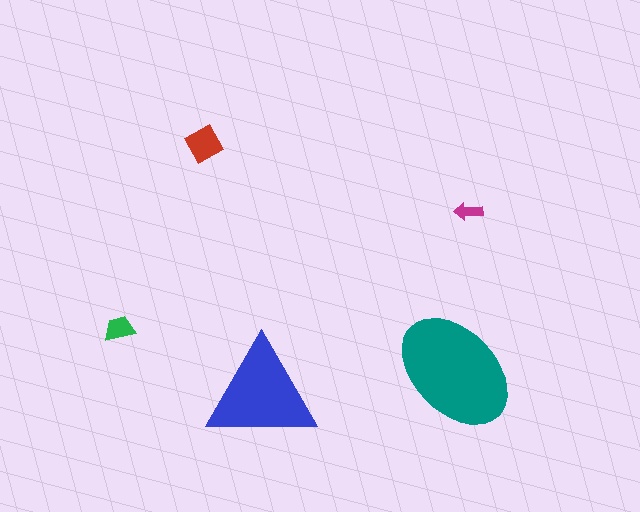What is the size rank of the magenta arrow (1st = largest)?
5th.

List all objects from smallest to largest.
The magenta arrow, the green trapezoid, the red square, the blue triangle, the teal ellipse.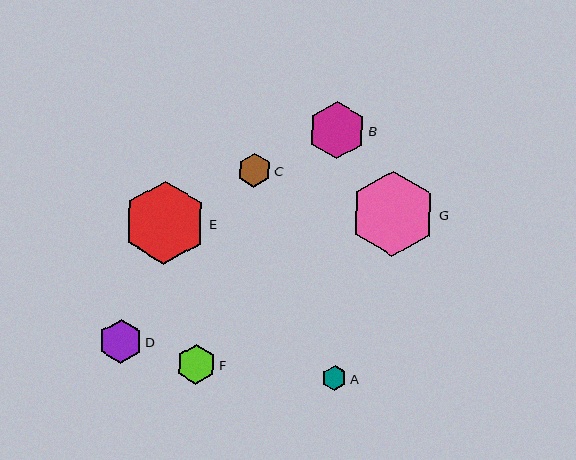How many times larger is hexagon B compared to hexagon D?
Hexagon B is approximately 1.3 times the size of hexagon D.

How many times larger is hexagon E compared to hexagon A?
Hexagon E is approximately 3.3 times the size of hexagon A.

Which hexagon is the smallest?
Hexagon A is the smallest with a size of approximately 25 pixels.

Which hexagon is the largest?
Hexagon G is the largest with a size of approximately 86 pixels.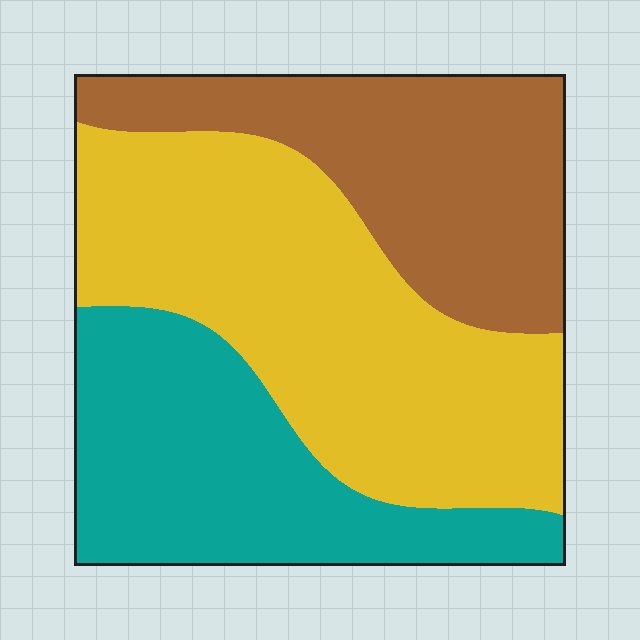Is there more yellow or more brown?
Yellow.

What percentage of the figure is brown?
Brown covers around 30% of the figure.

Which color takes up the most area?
Yellow, at roughly 45%.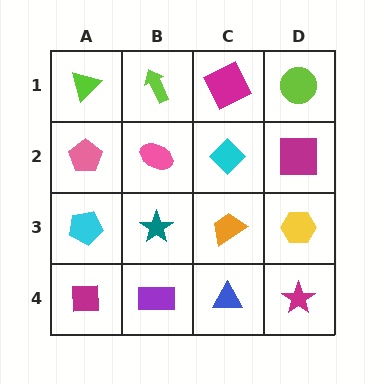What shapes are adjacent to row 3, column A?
A pink pentagon (row 2, column A), a magenta square (row 4, column A), a teal star (row 3, column B).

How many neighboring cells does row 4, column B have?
3.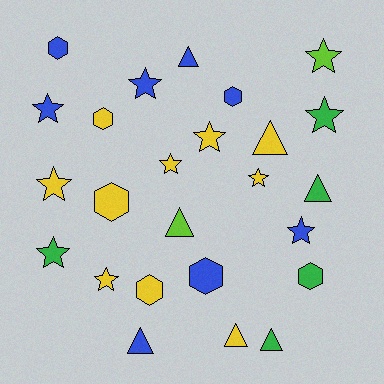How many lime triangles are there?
There is 1 lime triangle.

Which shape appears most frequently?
Star, with 11 objects.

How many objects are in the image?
There are 25 objects.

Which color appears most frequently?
Yellow, with 10 objects.